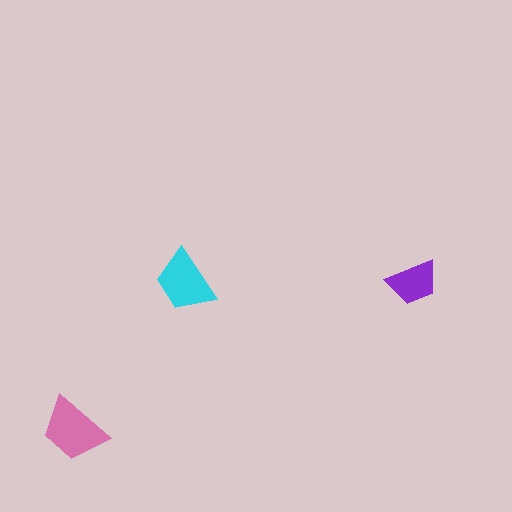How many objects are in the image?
There are 3 objects in the image.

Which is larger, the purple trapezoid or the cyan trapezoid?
The cyan one.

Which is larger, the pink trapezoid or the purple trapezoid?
The pink one.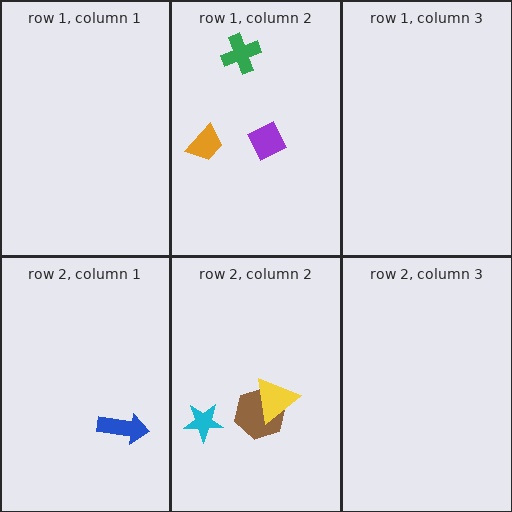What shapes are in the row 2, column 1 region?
The blue arrow.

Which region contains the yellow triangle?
The row 2, column 2 region.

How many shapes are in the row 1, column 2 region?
3.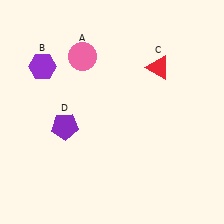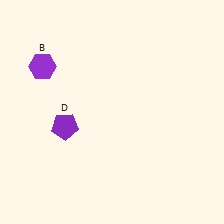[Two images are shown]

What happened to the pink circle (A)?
The pink circle (A) was removed in Image 2. It was in the top-left area of Image 1.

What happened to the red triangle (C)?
The red triangle (C) was removed in Image 2. It was in the top-right area of Image 1.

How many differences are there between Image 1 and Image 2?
There are 2 differences between the two images.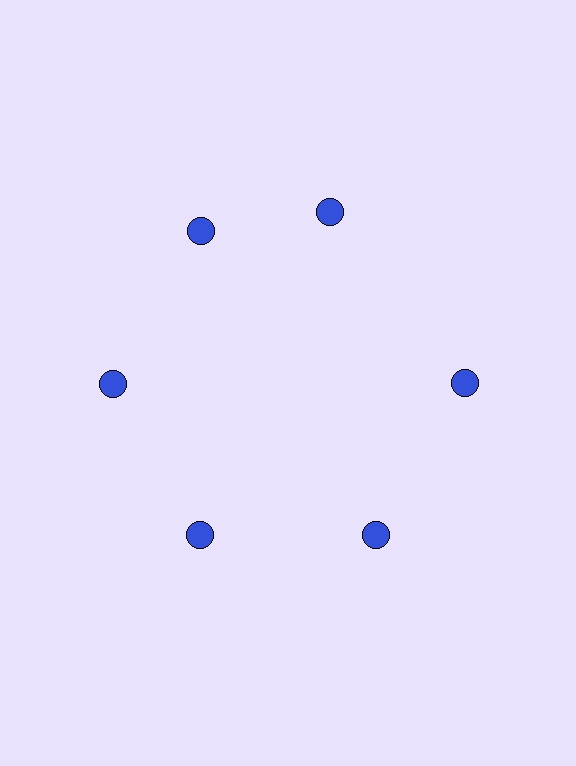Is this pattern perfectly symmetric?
No. The 6 blue circles are arranged in a ring, but one element near the 1 o'clock position is rotated out of alignment along the ring, breaking the 6-fold rotational symmetry.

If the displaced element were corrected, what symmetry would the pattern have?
It would have 6-fold rotational symmetry — the pattern would map onto itself every 60 degrees.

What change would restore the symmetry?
The symmetry would be restored by rotating it back into even spacing with its neighbors so that all 6 circles sit at equal angles and equal distance from the center.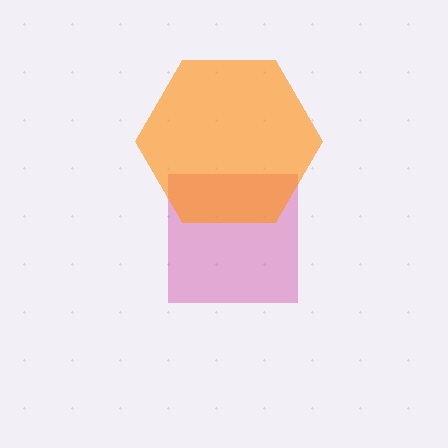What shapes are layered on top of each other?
The layered shapes are: a magenta square, an orange hexagon.